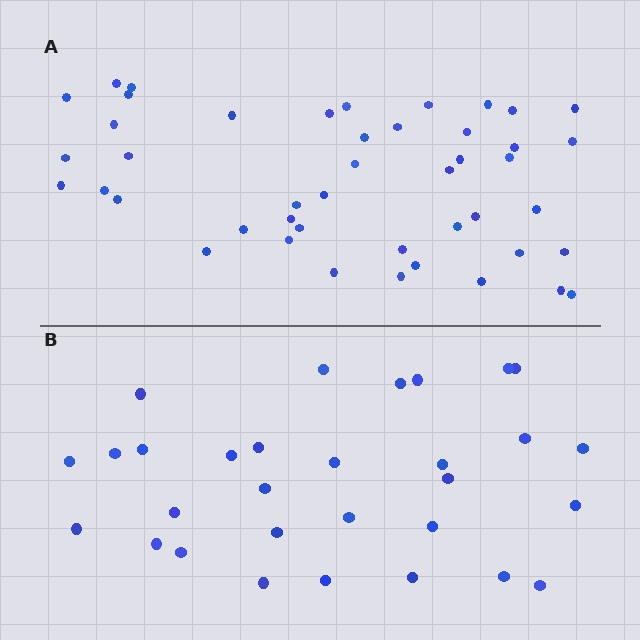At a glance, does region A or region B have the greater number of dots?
Region A (the top region) has more dots.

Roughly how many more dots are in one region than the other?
Region A has approximately 15 more dots than region B.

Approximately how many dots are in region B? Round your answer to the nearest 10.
About 30 dots.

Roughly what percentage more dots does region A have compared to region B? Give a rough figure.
About 50% more.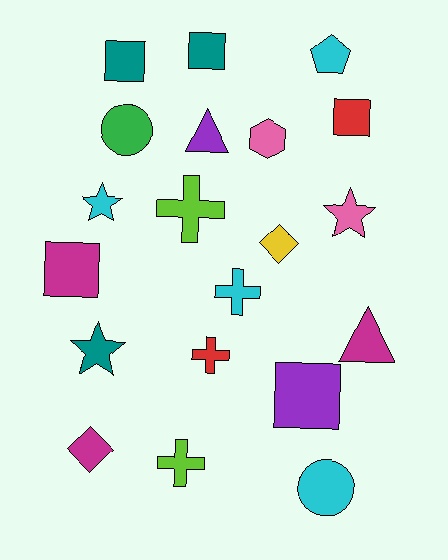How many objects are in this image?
There are 20 objects.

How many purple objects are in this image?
There are 2 purple objects.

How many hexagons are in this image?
There is 1 hexagon.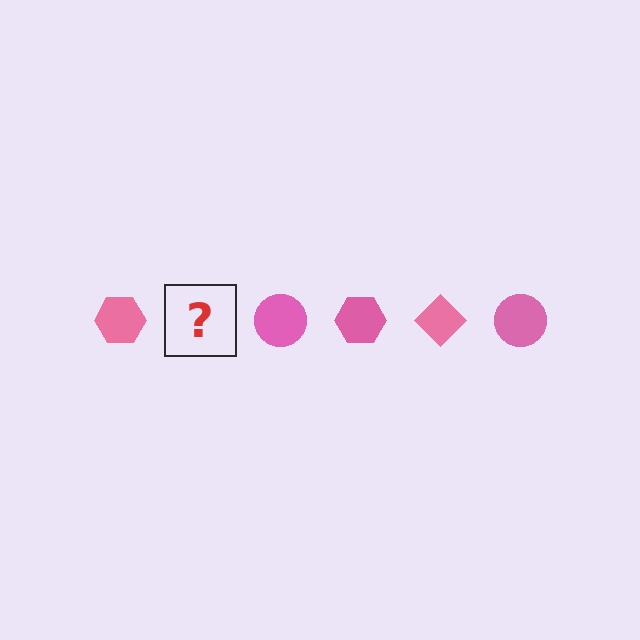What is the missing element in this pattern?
The missing element is a pink diamond.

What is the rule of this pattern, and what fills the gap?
The rule is that the pattern cycles through hexagon, diamond, circle shapes in pink. The gap should be filled with a pink diamond.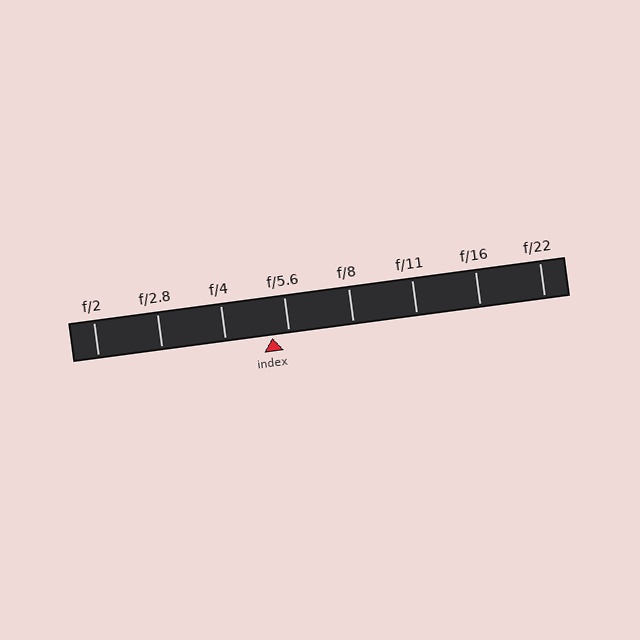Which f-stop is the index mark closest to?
The index mark is closest to f/5.6.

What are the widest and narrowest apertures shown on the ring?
The widest aperture shown is f/2 and the narrowest is f/22.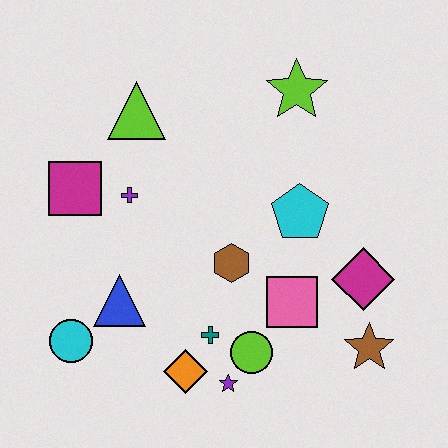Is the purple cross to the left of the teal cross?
Yes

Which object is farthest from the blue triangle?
The lime star is farthest from the blue triangle.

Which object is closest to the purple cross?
The magenta square is closest to the purple cross.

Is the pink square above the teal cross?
Yes